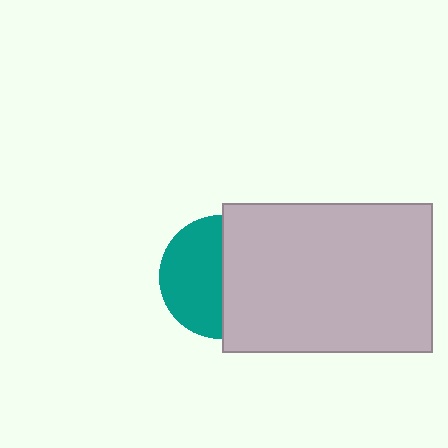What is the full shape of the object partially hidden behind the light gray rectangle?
The partially hidden object is a teal circle.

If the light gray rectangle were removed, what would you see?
You would see the complete teal circle.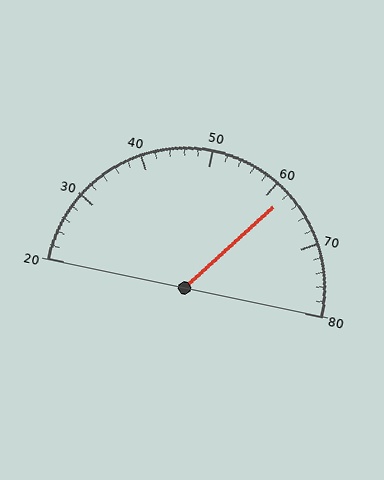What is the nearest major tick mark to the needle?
The nearest major tick mark is 60.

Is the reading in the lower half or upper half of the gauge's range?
The reading is in the upper half of the range (20 to 80).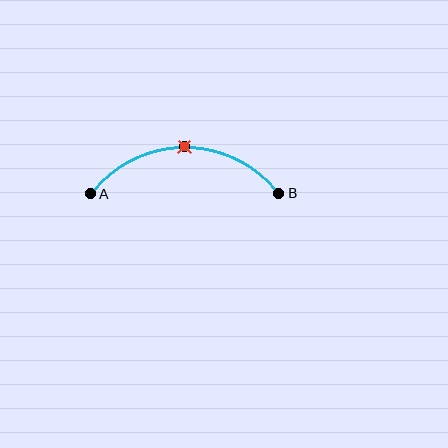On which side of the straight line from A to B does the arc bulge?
The arc bulges above the straight line connecting A and B.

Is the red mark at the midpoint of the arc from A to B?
Yes. The red mark lies on the arc at equal arc-length from both A and B — it is the arc midpoint.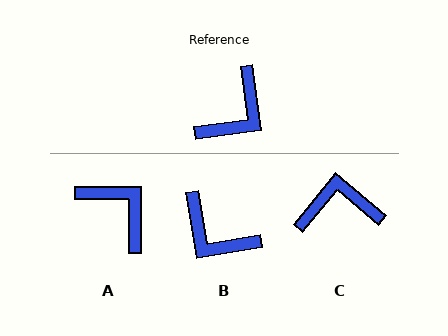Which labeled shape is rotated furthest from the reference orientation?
C, about 134 degrees away.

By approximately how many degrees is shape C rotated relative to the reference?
Approximately 134 degrees counter-clockwise.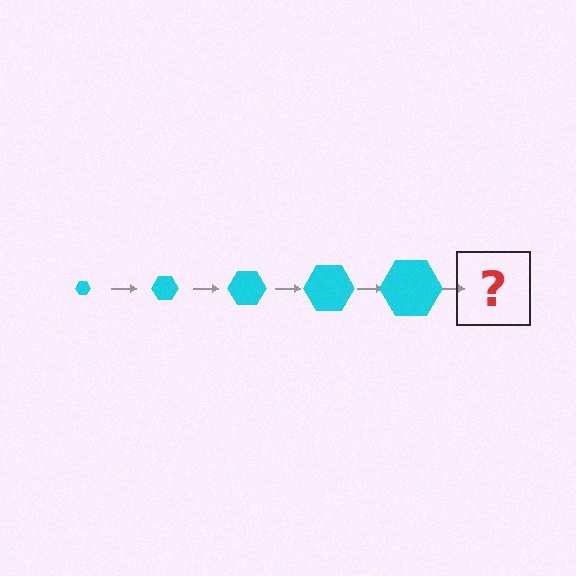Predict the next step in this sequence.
The next step is a cyan hexagon, larger than the previous one.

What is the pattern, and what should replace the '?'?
The pattern is that the hexagon gets progressively larger each step. The '?' should be a cyan hexagon, larger than the previous one.